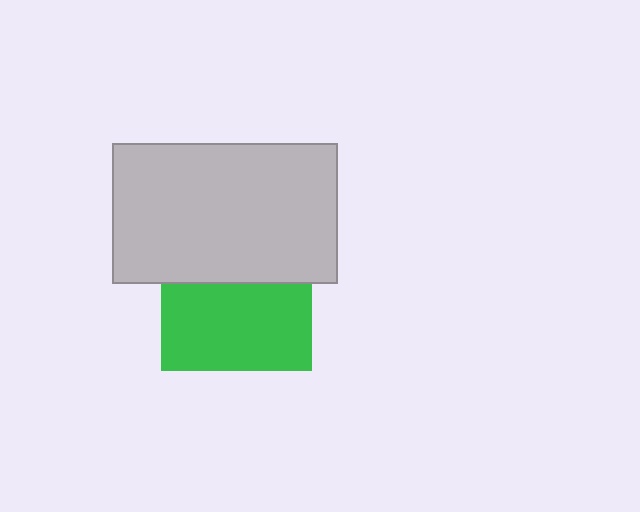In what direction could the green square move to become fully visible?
The green square could move down. That would shift it out from behind the light gray rectangle entirely.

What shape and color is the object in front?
The object in front is a light gray rectangle.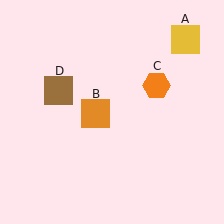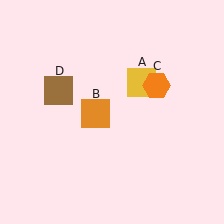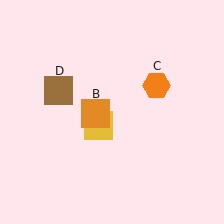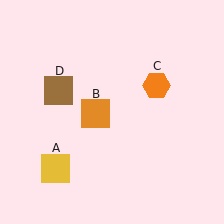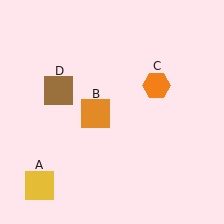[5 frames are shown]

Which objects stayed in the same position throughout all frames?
Orange square (object B) and orange hexagon (object C) and brown square (object D) remained stationary.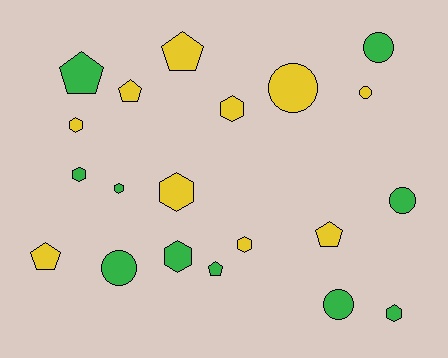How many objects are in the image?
There are 20 objects.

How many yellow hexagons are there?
There are 4 yellow hexagons.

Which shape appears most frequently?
Hexagon, with 8 objects.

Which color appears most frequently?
Green, with 10 objects.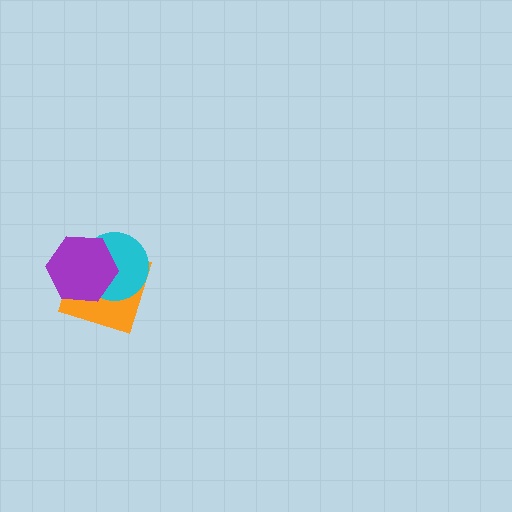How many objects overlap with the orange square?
2 objects overlap with the orange square.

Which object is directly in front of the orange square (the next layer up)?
The cyan circle is directly in front of the orange square.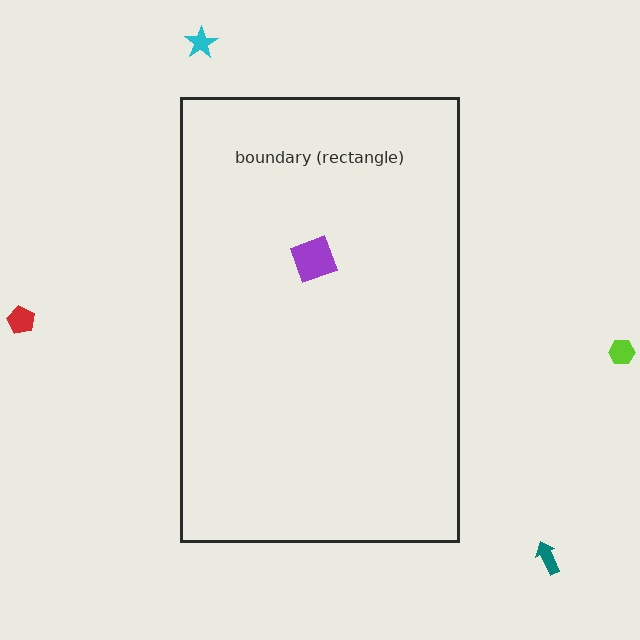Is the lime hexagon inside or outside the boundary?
Outside.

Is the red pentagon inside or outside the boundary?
Outside.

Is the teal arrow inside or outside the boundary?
Outside.